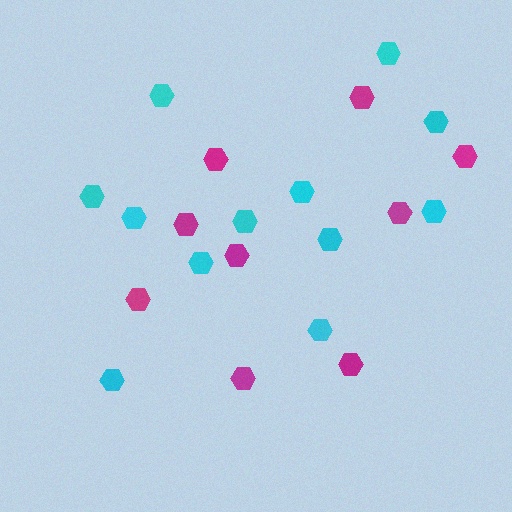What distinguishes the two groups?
There are 2 groups: one group of cyan hexagons (12) and one group of magenta hexagons (9).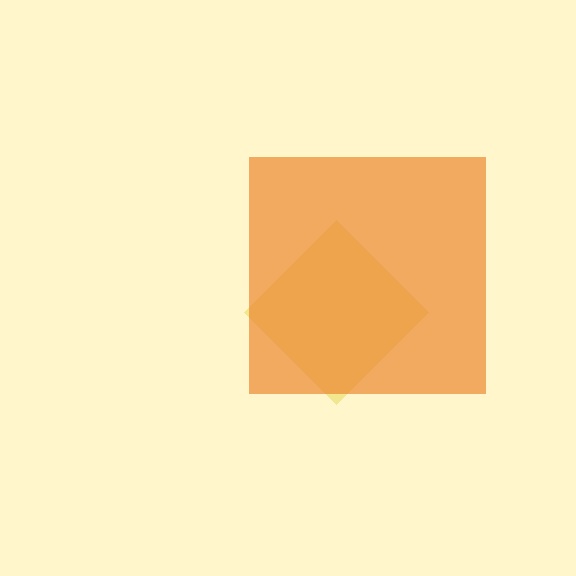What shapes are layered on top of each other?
The layered shapes are: a yellow diamond, an orange square.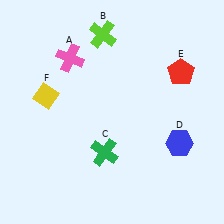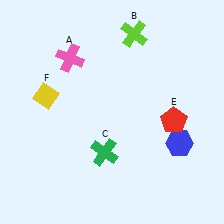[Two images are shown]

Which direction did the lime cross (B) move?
The lime cross (B) moved right.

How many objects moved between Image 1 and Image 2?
2 objects moved between the two images.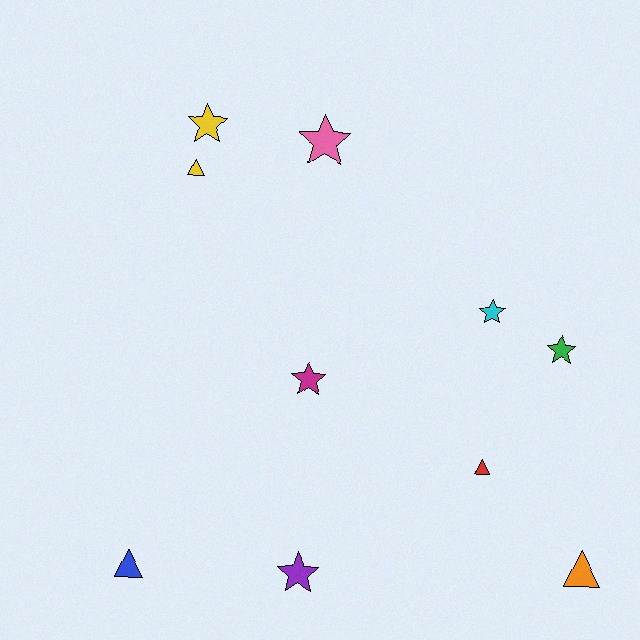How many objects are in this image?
There are 10 objects.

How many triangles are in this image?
There are 4 triangles.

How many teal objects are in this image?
There are no teal objects.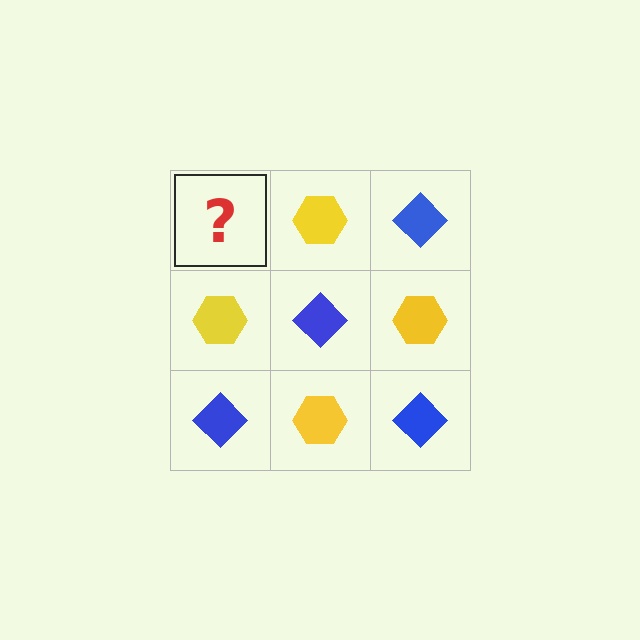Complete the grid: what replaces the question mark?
The question mark should be replaced with a blue diamond.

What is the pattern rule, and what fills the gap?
The rule is that it alternates blue diamond and yellow hexagon in a checkerboard pattern. The gap should be filled with a blue diamond.